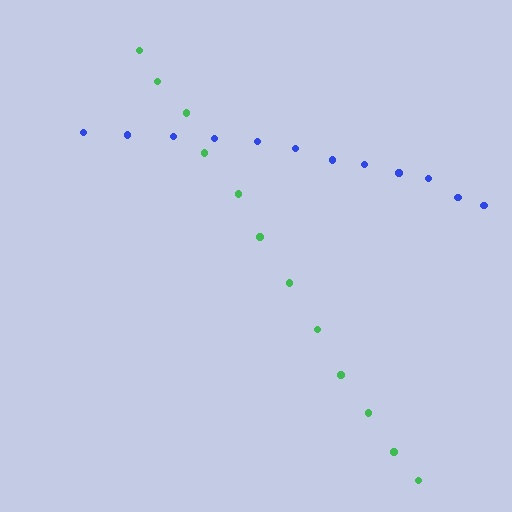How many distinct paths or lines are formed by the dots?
There are 2 distinct paths.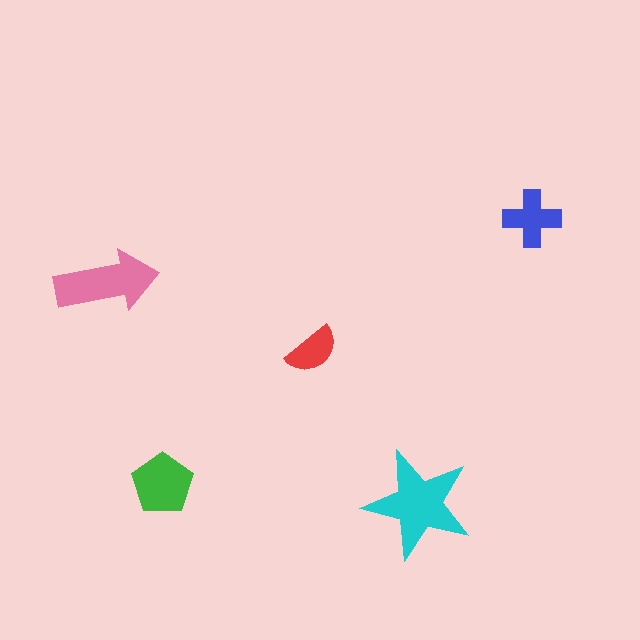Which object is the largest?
The cyan star.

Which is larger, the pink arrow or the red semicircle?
The pink arrow.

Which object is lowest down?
The cyan star is bottommost.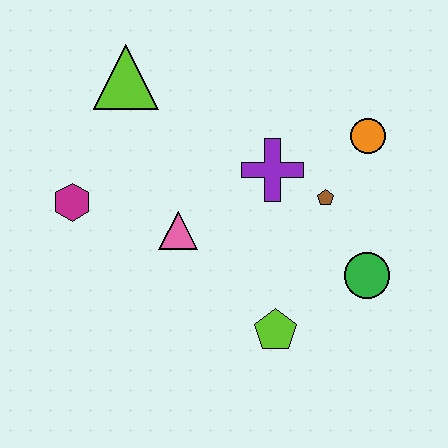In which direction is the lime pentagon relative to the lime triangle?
The lime pentagon is below the lime triangle.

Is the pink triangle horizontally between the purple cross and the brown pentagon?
No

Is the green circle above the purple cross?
No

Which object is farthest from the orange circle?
The magenta hexagon is farthest from the orange circle.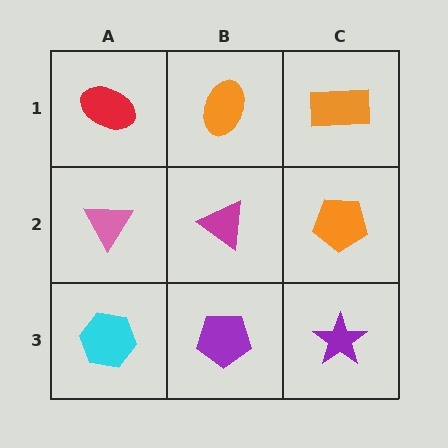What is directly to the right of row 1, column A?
An orange ellipse.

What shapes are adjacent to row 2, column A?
A red ellipse (row 1, column A), a cyan hexagon (row 3, column A), a magenta triangle (row 2, column B).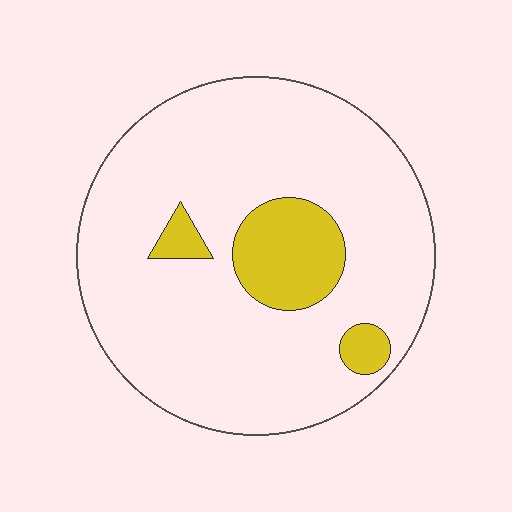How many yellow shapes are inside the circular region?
3.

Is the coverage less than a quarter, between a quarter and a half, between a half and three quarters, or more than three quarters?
Less than a quarter.